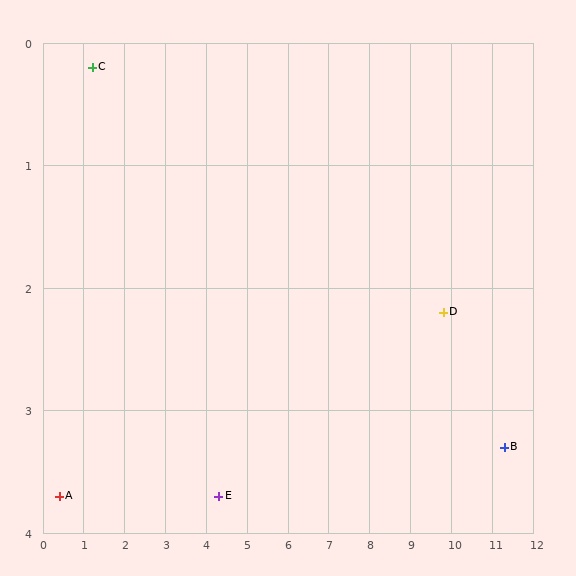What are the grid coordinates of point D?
Point D is at approximately (9.8, 2.2).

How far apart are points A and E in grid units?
Points A and E are about 3.9 grid units apart.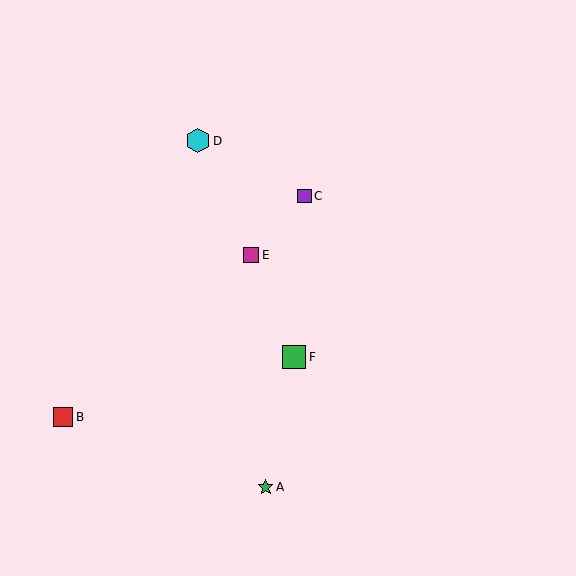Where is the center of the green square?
The center of the green square is at (294, 357).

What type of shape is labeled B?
Shape B is a red square.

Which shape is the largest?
The cyan hexagon (labeled D) is the largest.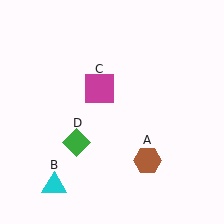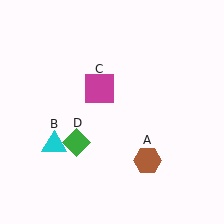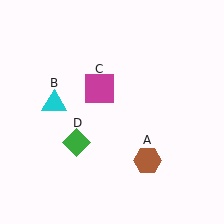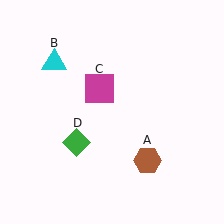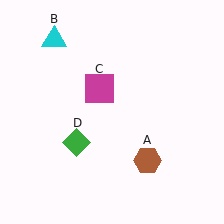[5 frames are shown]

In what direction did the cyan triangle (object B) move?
The cyan triangle (object B) moved up.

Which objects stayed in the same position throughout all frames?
Brown hexagon (object A) and magenta square (object C) and green diamond (object D) remained stationary.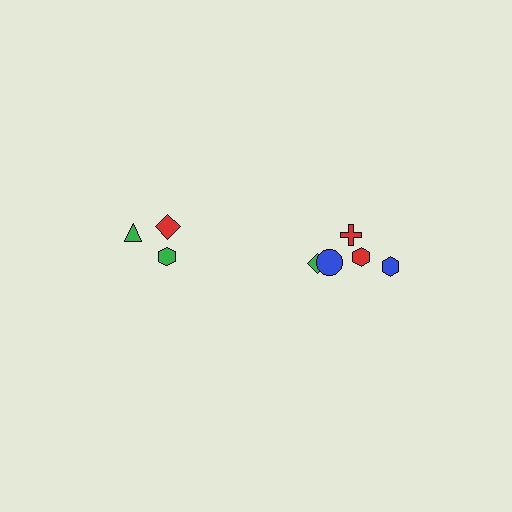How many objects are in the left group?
There are 3 objects.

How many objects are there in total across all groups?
There are 8 objects.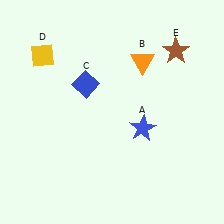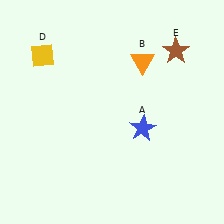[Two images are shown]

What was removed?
The blue diamond (C) was removed in Image 2.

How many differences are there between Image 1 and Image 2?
There is 1 difference between the two images.